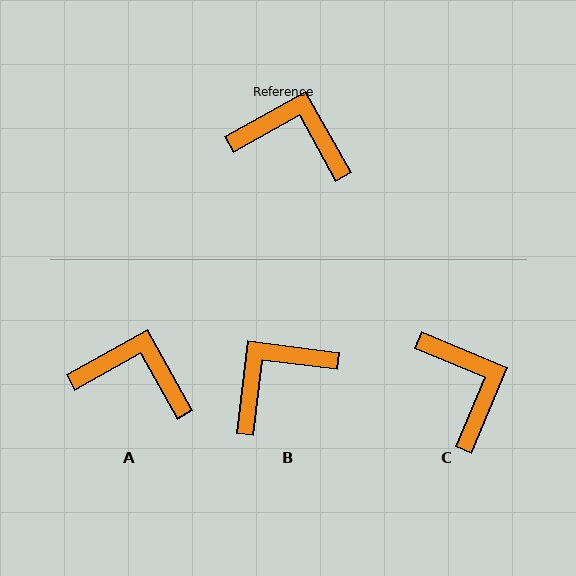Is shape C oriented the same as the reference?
No, it is off by about 52 degrees.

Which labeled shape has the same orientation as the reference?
A.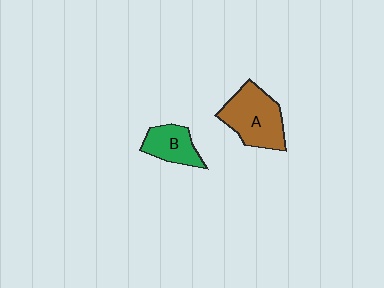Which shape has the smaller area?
Shape B (green).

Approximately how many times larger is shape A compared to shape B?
Approximately 1.7 times.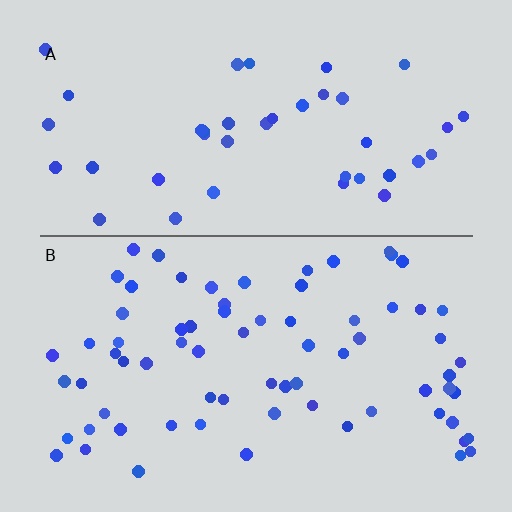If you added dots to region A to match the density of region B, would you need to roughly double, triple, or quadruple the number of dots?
Approximately double.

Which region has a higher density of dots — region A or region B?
B (the bottom).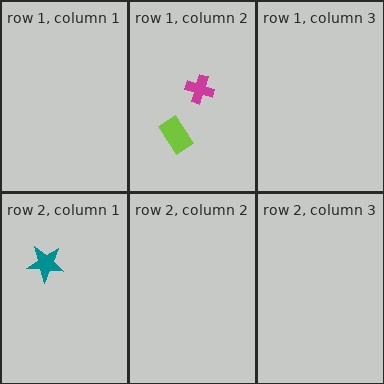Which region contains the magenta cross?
The row 1, column 2 region.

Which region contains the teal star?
The row 2, column 1 region.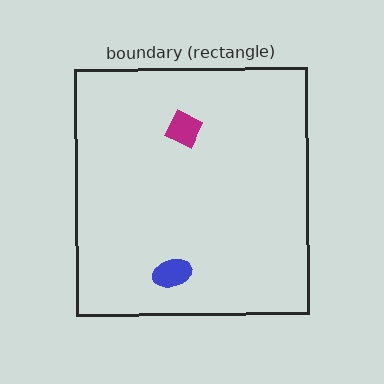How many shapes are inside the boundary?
2 inside, 0 outside.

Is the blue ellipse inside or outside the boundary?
Inside.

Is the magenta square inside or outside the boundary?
Inside.